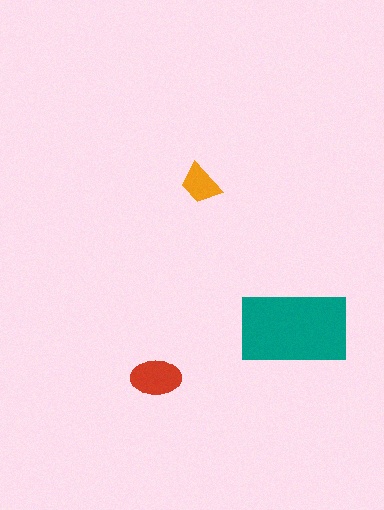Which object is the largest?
The teal rectangle.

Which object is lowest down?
The red ellipse is bottommost.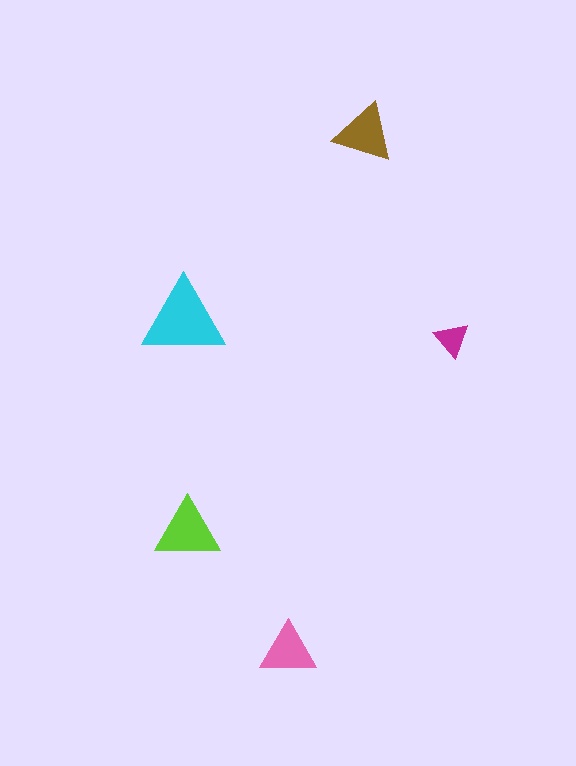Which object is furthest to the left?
The cyan triangle is leftmost.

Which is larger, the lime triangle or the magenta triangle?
The lime one.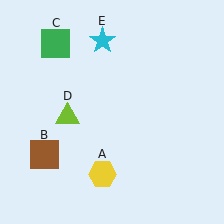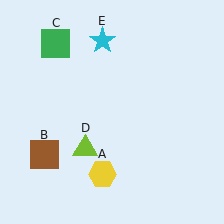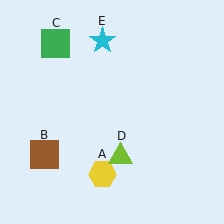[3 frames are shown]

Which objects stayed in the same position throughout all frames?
Yellow hexagon (object A) and brown square (object B) and green square (object C) and cyan star (object E) remained stationary.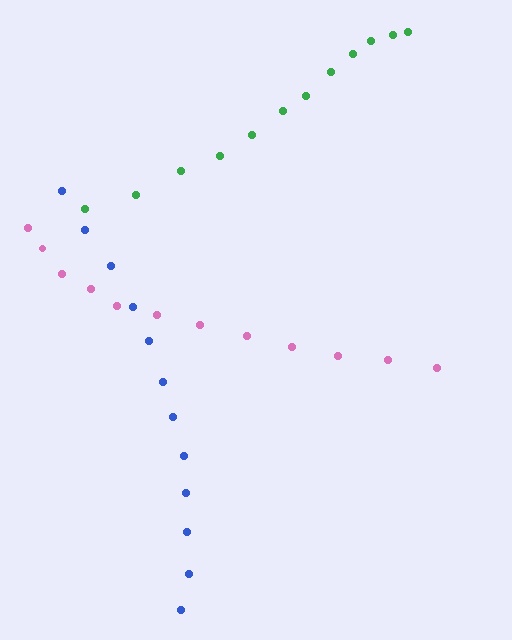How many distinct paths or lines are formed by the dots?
There are 3 distinct paths.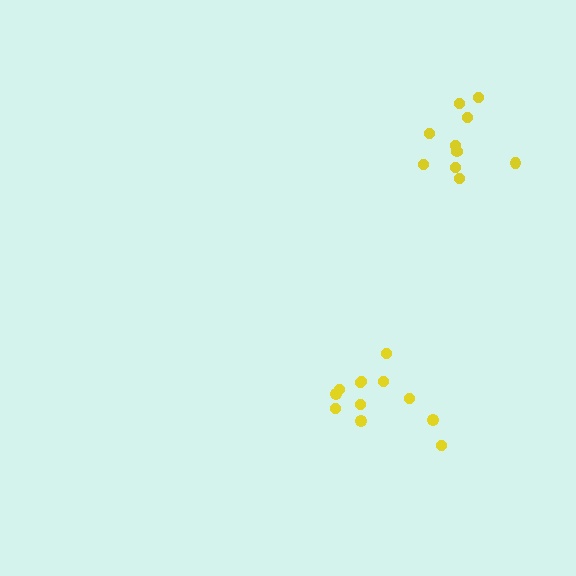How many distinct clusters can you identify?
There are 2 distinct clusters.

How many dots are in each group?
Group 1: 10 dots, Group 2: 12 dots (22 total).